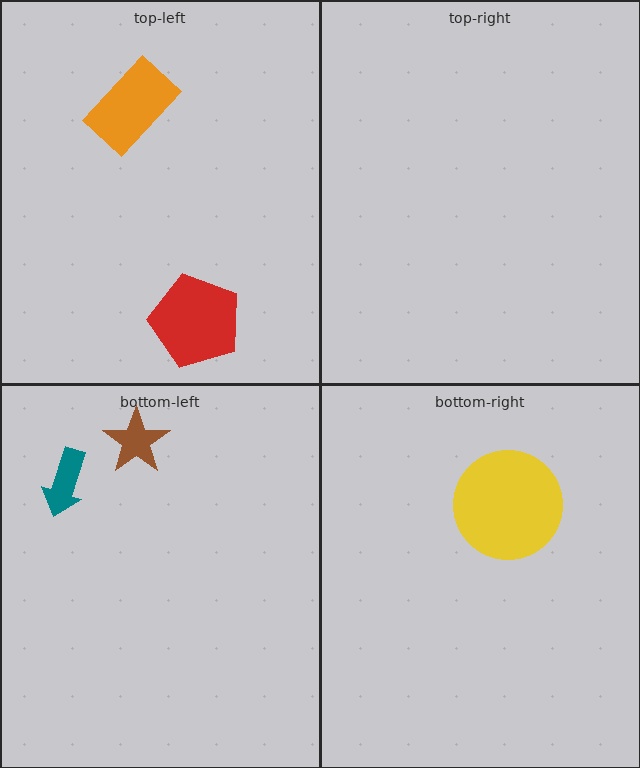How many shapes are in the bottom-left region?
2.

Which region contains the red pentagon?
The top-left region.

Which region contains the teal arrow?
The bottom-left region.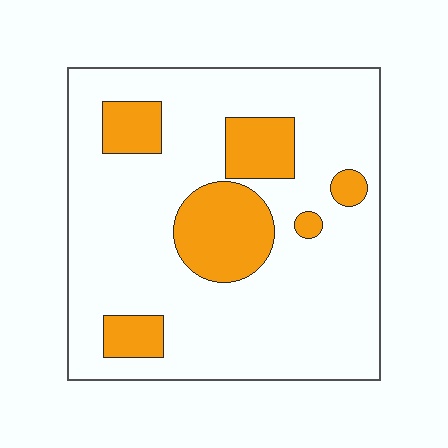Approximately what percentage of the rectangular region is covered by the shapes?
Approximately 20%.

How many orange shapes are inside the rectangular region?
6.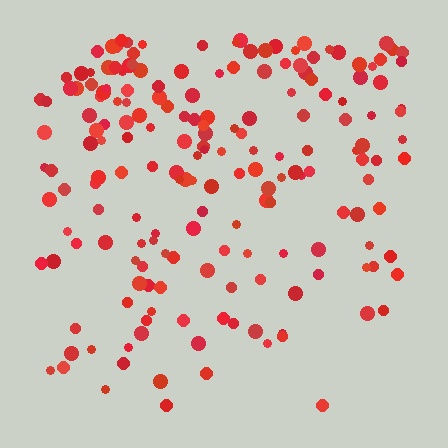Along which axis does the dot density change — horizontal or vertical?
Vertical.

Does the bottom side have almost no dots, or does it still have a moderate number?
Still a moderate number, just noticeably fewer than the top.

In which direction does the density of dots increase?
From bottom to top, with the top side densest.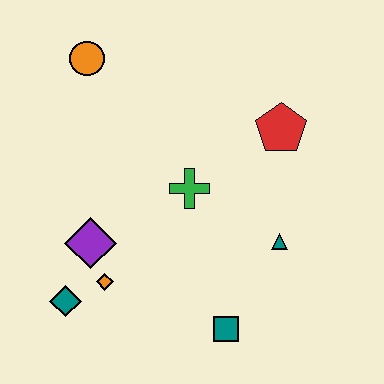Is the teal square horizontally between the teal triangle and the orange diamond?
Yes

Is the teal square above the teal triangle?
No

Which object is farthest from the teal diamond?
The red pentagon is farthest from the teal diamond.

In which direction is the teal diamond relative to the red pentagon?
The teal diamond is to the left of the red pentagon.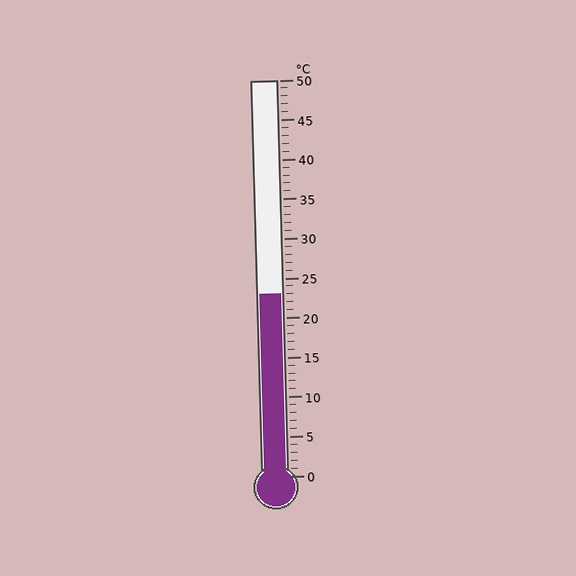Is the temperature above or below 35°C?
The temperature is below 35°C.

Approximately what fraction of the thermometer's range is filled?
The thermometer is filled to approximately 45% of its range.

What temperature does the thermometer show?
The thermometer shows approximately 23°C.